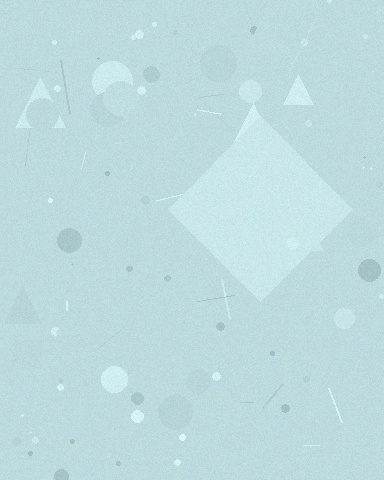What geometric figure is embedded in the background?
A diamond is embedded in the background.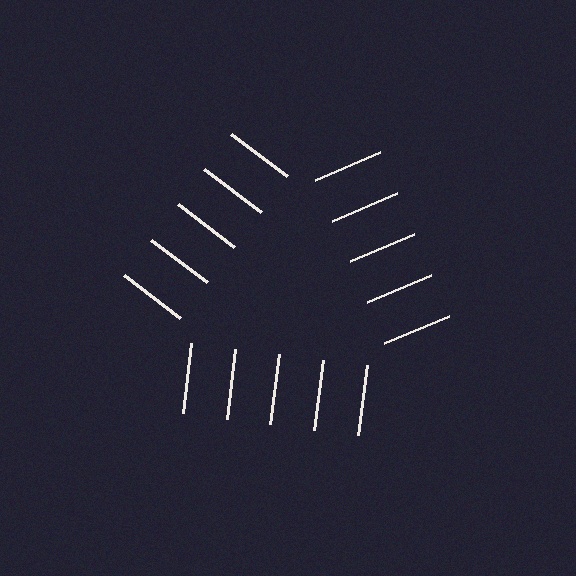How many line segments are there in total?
15 — 5 along each of the 3 edges.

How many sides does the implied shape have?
3 sides — the line-ends trace a triangle.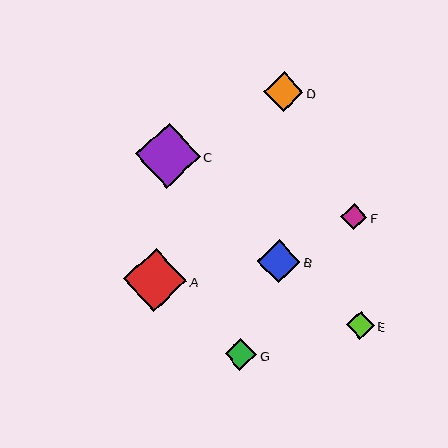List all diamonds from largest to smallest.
From largest to smallest: C, A, B, D, G, E, F.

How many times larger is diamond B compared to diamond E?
Diamond B is approximately 1.6 times the size of diamond E.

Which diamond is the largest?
Diamond C is the largest with a size of approximately 65 pixels.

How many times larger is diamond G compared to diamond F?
Diamond G is approximately 1.2 times the size of diamond F.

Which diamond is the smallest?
Diamond F is the smallest with a size of approximately 26 pixels.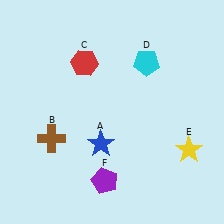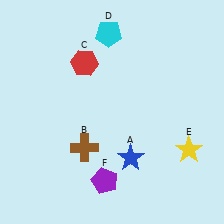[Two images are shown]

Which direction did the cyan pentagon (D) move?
The cyan pentagon (D) moved left.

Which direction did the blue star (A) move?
The blue star (A) moved right.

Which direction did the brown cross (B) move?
The brown cross (B) moved right.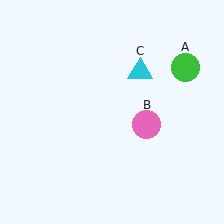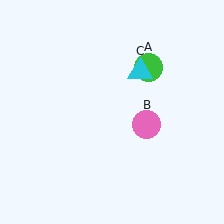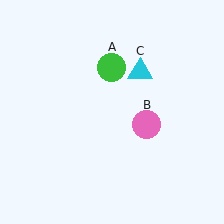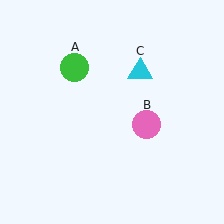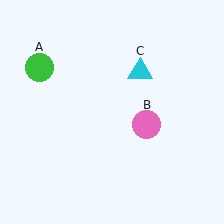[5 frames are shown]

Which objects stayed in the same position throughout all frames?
Pink circle (object B) and cyan triangle (object C) remained stationary.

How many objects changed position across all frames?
1 object changed position: green circle (object A).